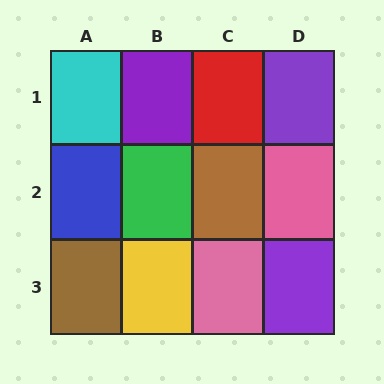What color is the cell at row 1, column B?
Purple.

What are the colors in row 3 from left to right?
Brown, yellow, pink, purple.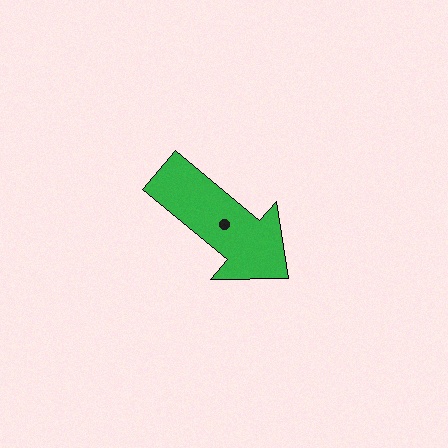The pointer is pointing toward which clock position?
Roughly 4 o'clock.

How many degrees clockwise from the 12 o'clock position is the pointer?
Approximately 130 degrees.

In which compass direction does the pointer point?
Southeast.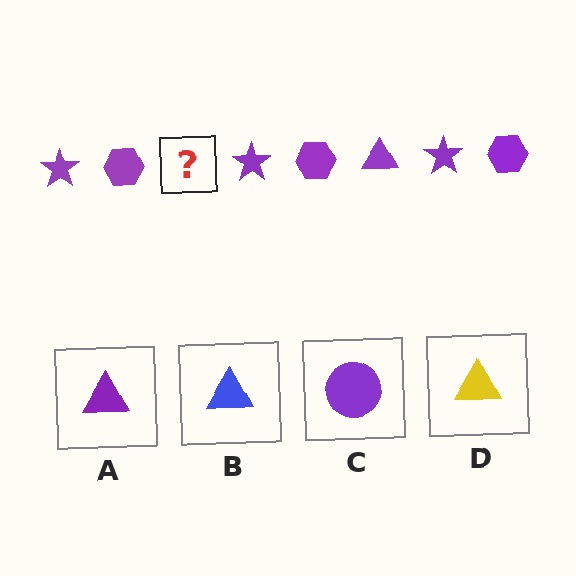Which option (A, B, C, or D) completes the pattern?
A.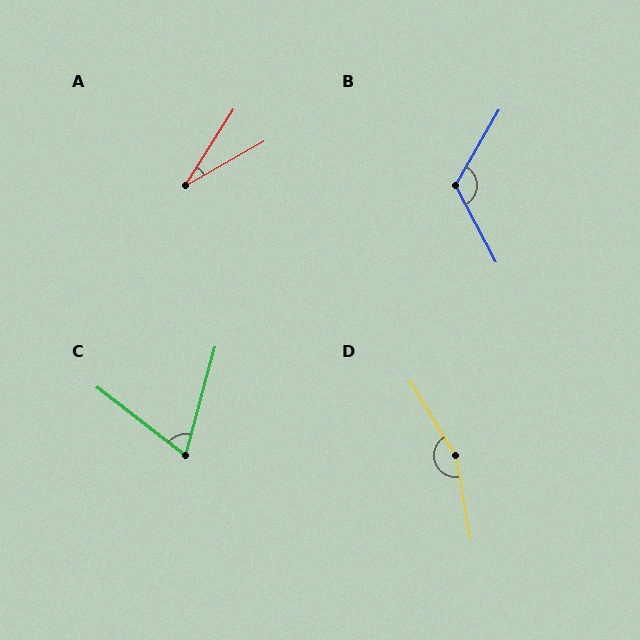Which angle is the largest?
D, at approximately 158 degrees.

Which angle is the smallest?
A, at approximately 28 degrees.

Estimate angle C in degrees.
Approximately 67 degrees.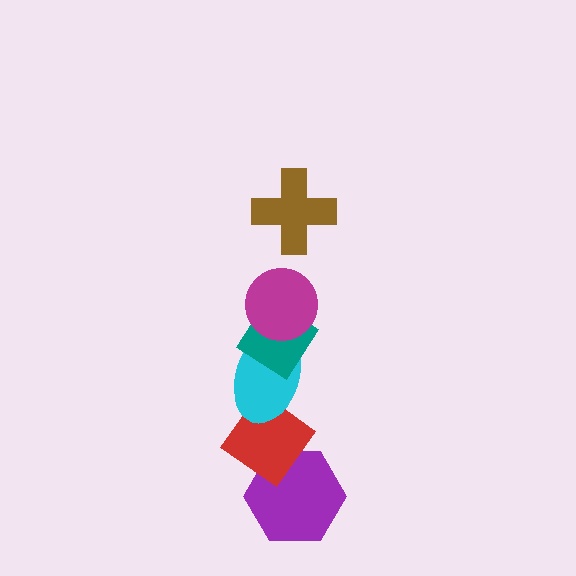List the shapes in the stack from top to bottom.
From top to bottom: the brown cross, the magenta circle, the teal diamond, the cyan ellipse, the red diamond, the purple hexagon.